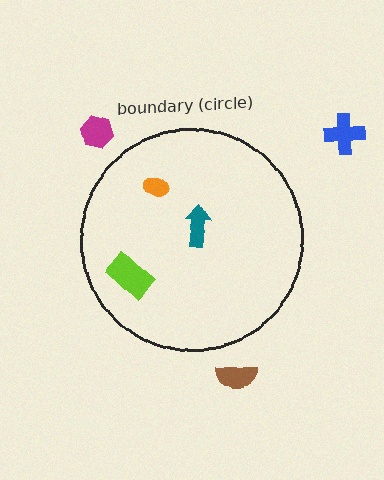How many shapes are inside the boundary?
3 inside, 3 outside.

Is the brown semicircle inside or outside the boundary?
Outside.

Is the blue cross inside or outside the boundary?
Outside.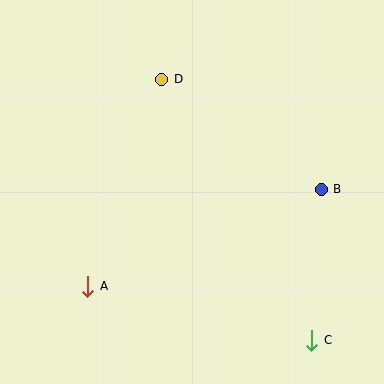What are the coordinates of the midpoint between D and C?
The midpoint between D and C is at (237, 210).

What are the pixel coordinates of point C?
Point C is at (312, 340).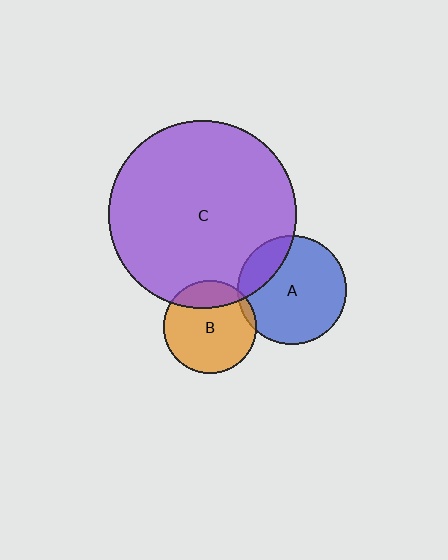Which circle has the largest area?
Circle C (purple).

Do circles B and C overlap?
Yes.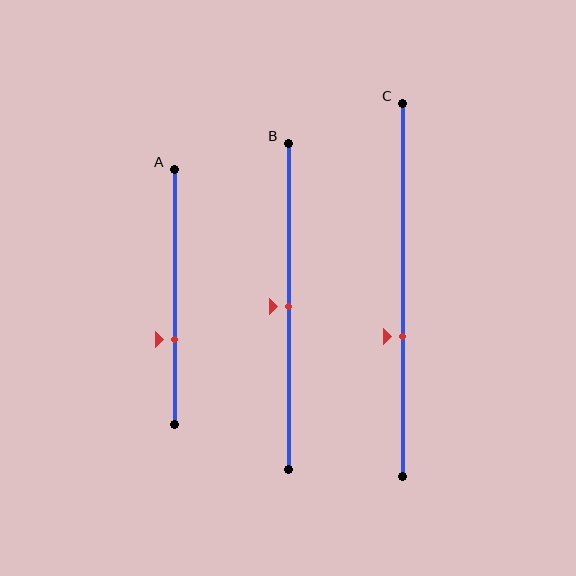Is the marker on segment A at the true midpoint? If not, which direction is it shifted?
No, the marker on segment A is shifted downward by about 17% of the segment length.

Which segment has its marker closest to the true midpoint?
Segment B has its marker closest to the true midpoint.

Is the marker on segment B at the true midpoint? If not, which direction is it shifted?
Yes, the marker on segment B is at the true midpoint.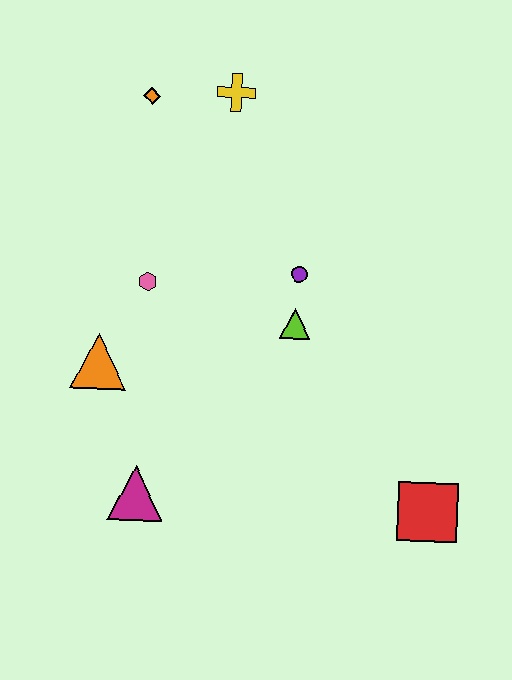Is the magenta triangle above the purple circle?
No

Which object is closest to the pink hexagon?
The orange triangle is closest to the pink hexagon.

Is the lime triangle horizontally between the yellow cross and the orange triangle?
No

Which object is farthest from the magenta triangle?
The yellow cross is farthest from the magenta triangle.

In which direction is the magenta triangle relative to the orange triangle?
The magenta triangle is below the orange triangle.